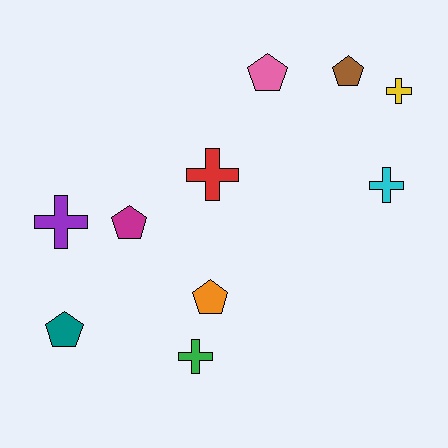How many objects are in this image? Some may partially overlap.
There are 10 objects.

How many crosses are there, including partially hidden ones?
There are 5 crosses.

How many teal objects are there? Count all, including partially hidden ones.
There is 1 teal object.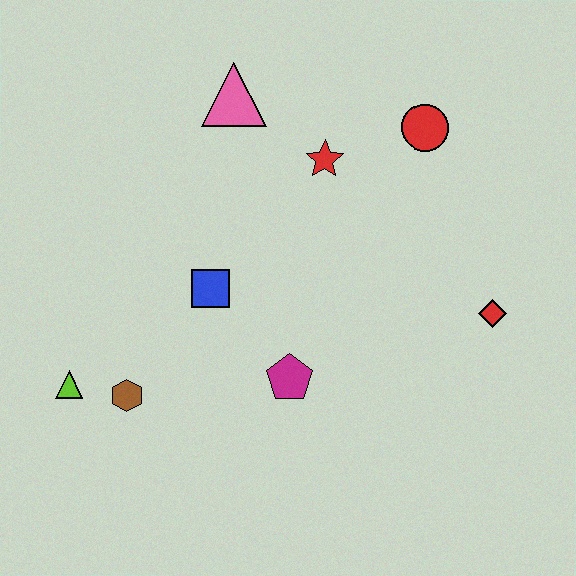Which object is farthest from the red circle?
The lime triangle is farthest from the red circle.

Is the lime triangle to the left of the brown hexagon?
Yes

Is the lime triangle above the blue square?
No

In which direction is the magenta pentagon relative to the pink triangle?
The magenta pentagon is below the pink triangle.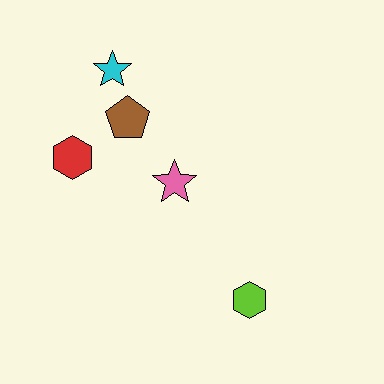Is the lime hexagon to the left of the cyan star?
No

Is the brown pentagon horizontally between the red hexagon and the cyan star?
No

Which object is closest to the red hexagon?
The brown pentagon is closest to the red hexagon.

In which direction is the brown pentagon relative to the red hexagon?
The brown pentagon is to the right of the red hexagon.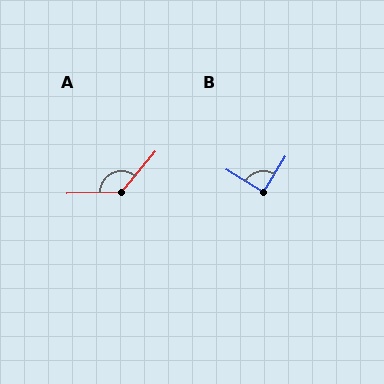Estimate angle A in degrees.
Approximately 131 degrees.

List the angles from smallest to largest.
B (90°), A (131°).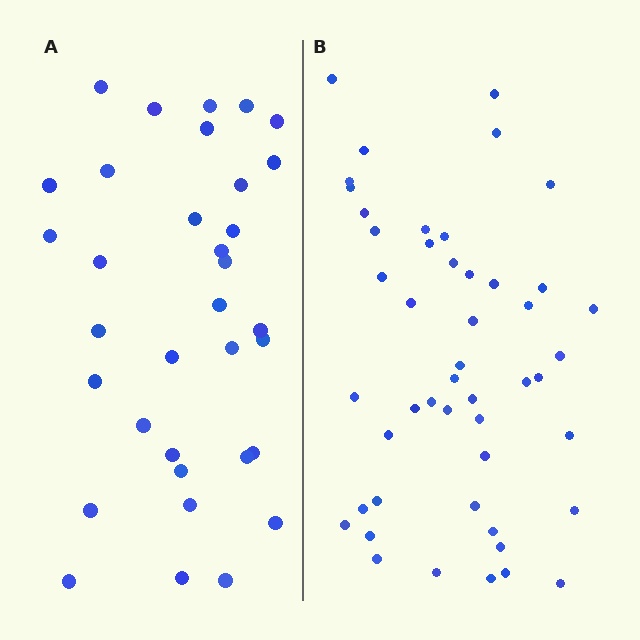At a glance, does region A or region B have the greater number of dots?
Region B (the right region) has more dots.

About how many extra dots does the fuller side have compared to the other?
Region B has approximately 15 more dots than region A.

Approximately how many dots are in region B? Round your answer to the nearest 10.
About 50 dots. (The exact count is 48, which rounds to 50.)